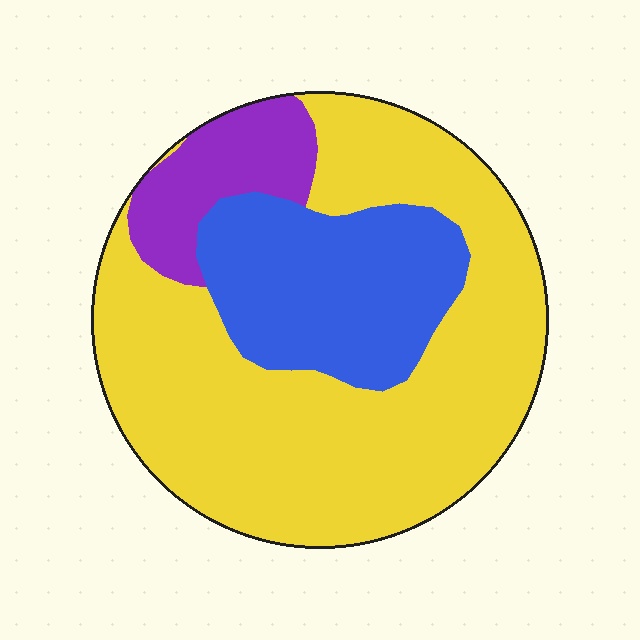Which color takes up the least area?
Purple, at roughly 10%.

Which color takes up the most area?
Yellow, at roughly 65%.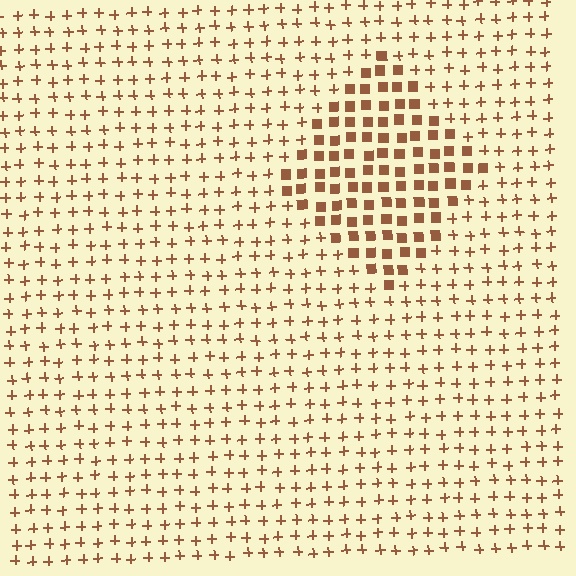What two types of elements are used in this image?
The image uses squares inside the diamond region and plus signs outside it.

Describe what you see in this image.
The image is filled with small brown elements arranged in a uniform grid. A diamond-shaped region contains squares, while the surrounding area contains plus signs. The boundary is defined purely by the change in element shape.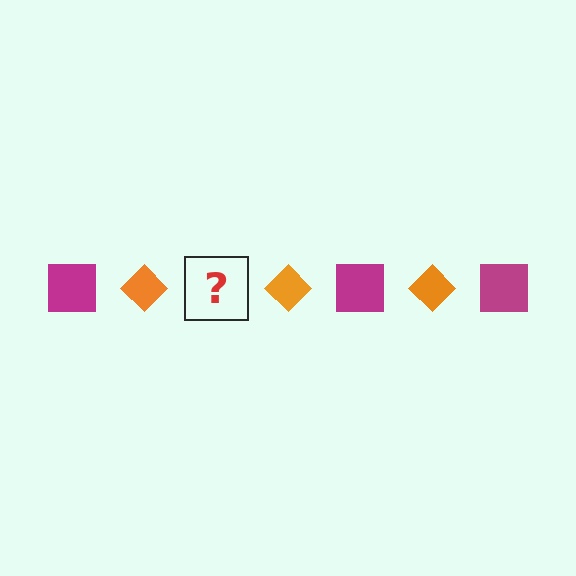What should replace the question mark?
The question mark should be replaced with a magenta square.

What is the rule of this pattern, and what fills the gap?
The rule is that the pattern alternates between magenta square and orange diamond. The gap should be filled with a magenta square.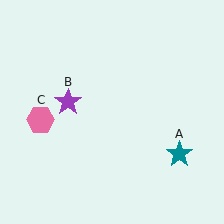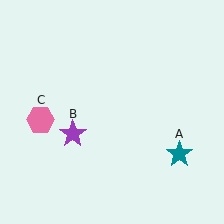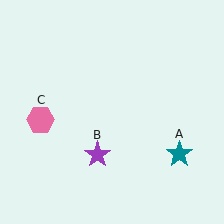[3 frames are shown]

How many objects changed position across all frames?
1 object changed position: purple star (object B).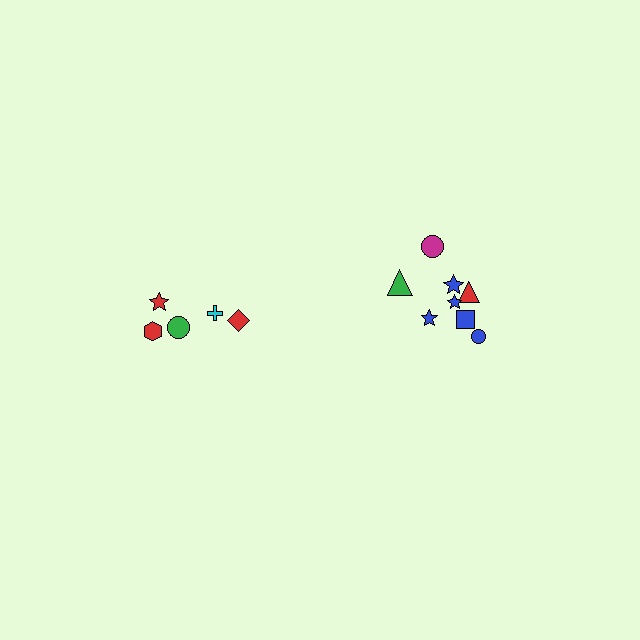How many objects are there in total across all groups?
There are 13 objects.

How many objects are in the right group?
There are 8 objects.